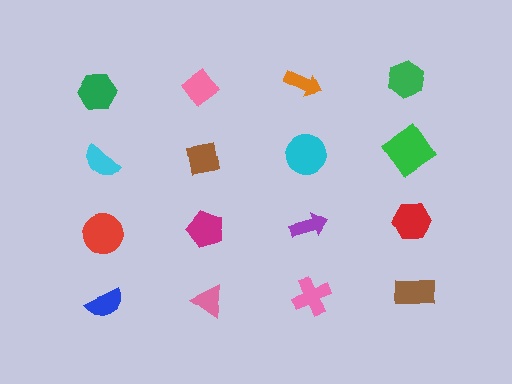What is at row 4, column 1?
A blue semicircle.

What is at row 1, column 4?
A green hexagon.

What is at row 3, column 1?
A red circle.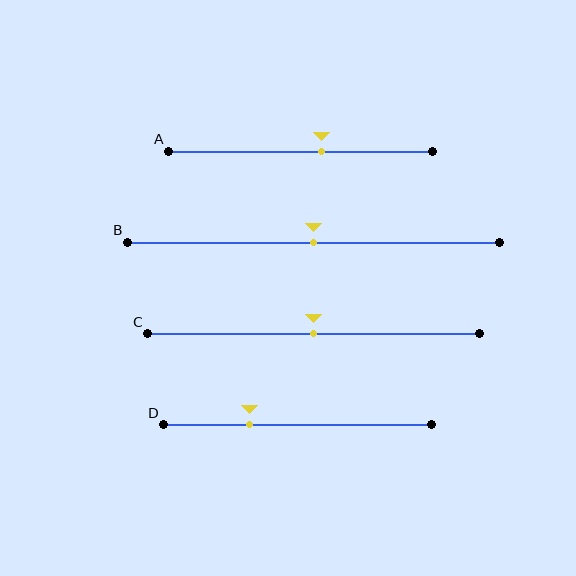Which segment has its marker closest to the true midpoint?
Segment B has its marker closest to the true midpoint.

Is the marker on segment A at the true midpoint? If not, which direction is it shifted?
No, the marker on segment A is shifted to the right by about 8% of the segment length.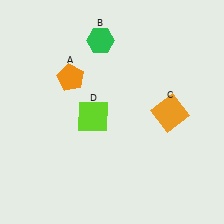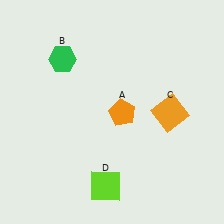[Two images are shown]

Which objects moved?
The objects that moved are: the orange pentagon (A), the green hexagon (B), the lime square (D).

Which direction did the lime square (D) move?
The lime square (D) moved down.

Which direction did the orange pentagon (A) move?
The orange pentagon (A) moved right.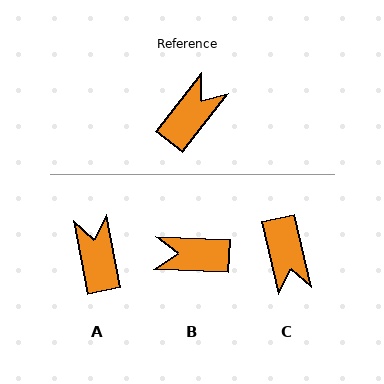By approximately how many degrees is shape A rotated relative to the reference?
Approximately 48 degrees counter-clockwise.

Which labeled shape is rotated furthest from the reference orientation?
C, about 130 degrees away.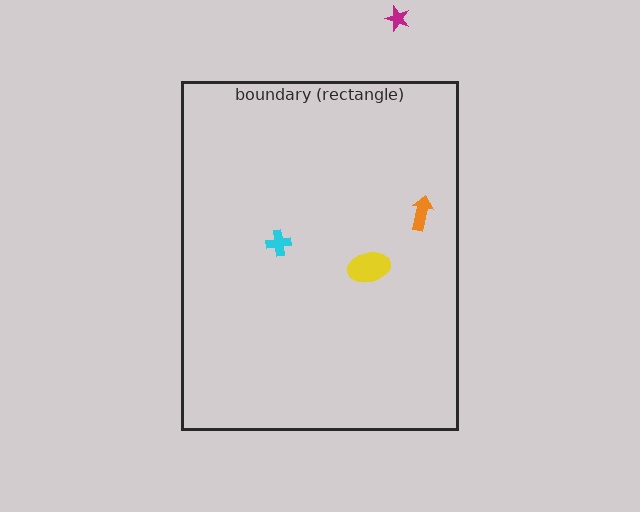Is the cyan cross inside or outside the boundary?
Inside.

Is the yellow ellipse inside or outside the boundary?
Inside.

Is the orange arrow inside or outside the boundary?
Inside.